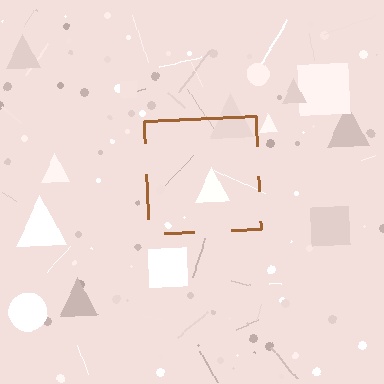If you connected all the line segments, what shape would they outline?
They would outline a square.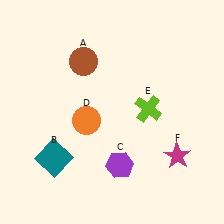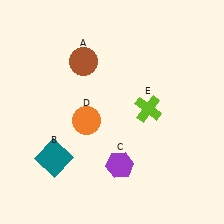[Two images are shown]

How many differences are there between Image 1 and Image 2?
There is 1 difference between the two images.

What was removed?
The magenta star (F) was removed in Image 2.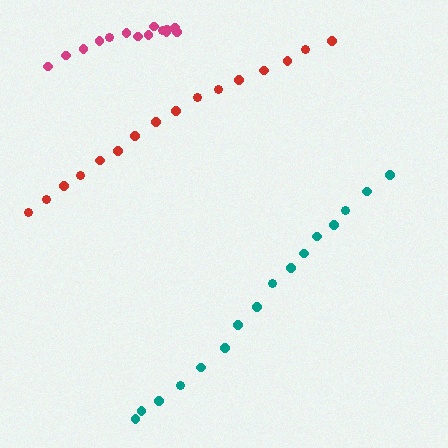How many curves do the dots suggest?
There are 3 distinct paths.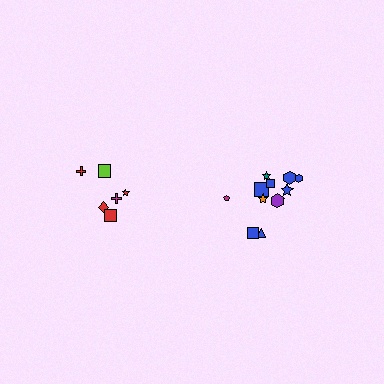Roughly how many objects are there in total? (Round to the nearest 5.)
Roughly 20 objects in total.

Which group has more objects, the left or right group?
The right group.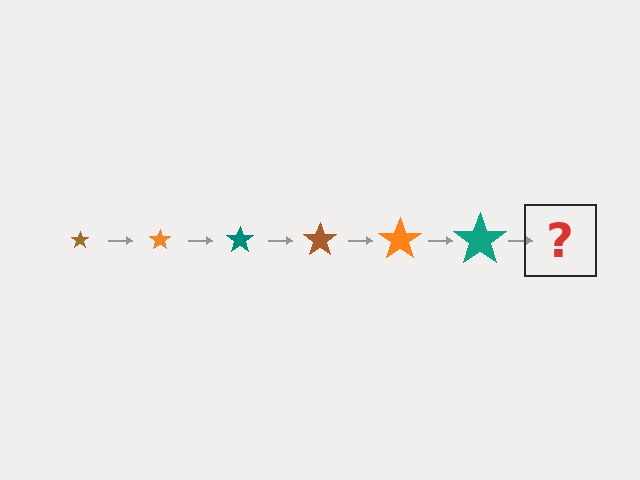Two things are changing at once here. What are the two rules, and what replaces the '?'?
The two rules are that the star grows larger each step and the color cycles through brown, orange, and teal. The '?' should be a brown star, larger than the previous one.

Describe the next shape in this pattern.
It should be a brown star, larger than the previous one.